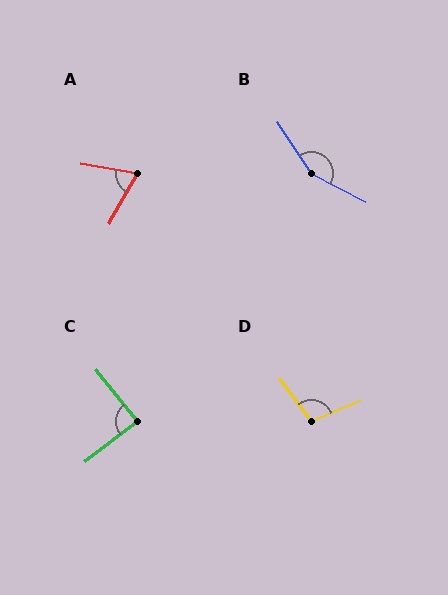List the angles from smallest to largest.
A (70°), C (88°), D (104°), B (150°).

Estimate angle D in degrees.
Approximately 104 degrees.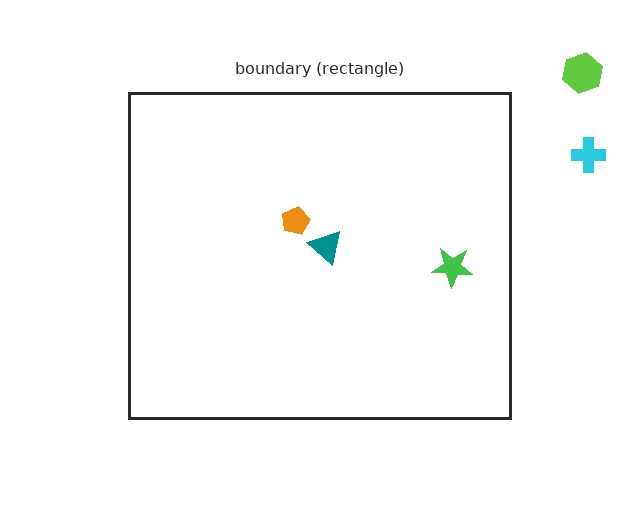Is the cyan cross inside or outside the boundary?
Outside.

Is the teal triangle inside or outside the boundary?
Inside.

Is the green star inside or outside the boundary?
Inside.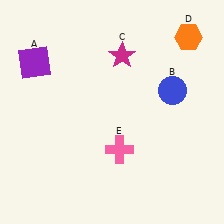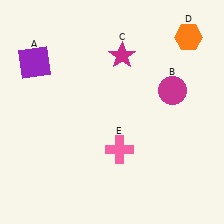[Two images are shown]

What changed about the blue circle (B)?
In Image 1, B is blue. In Image 2, it changed to magenta.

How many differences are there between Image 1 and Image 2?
There is 1 difference between the two images.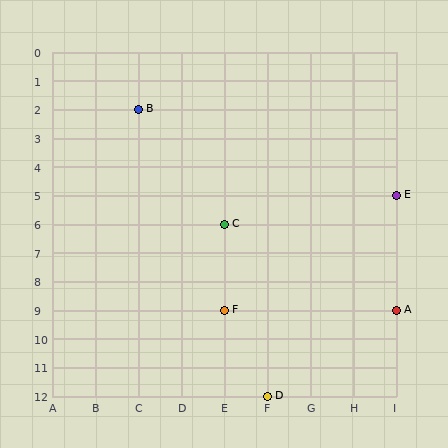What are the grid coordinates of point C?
Point C is at grid coordinates (E, 6).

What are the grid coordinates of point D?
Point D is at grid coordinates (F, 12).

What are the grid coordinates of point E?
Point E is at grid coordinates (I, 5).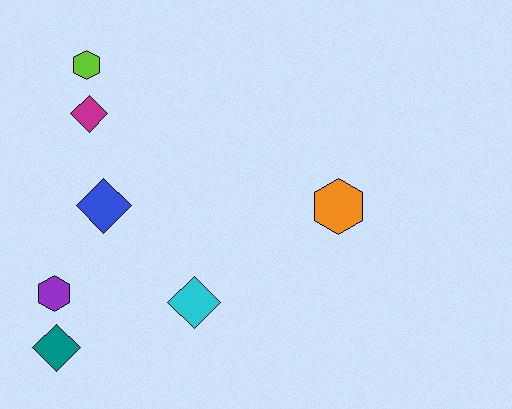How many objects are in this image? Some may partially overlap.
There are 7 objects.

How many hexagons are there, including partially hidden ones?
There are 3 hexagons.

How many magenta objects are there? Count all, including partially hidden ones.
There is 1 magenta object.